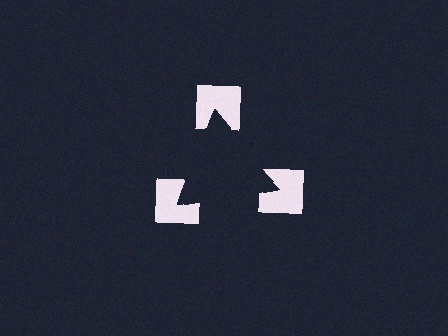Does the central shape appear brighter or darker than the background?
It typically appears slightly darker than the background, even though no actual brightness change is drawn.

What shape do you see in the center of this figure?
An illusory triangle — its edges are inferred from the aligned wedge cuts in the notched squares, not physically drawn.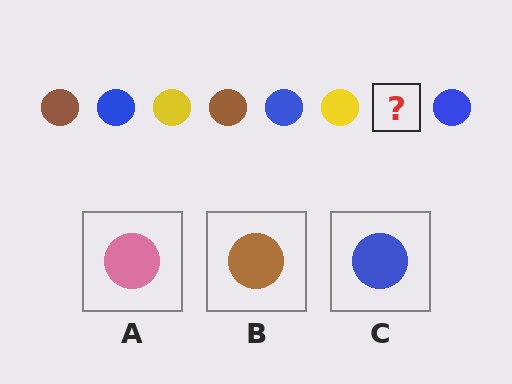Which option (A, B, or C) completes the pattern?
B.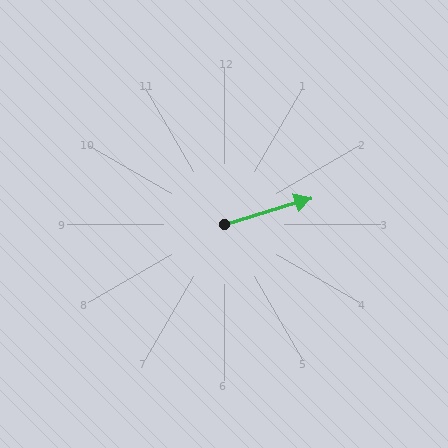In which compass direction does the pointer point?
East.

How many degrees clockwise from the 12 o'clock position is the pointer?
Approximately 73 degrees.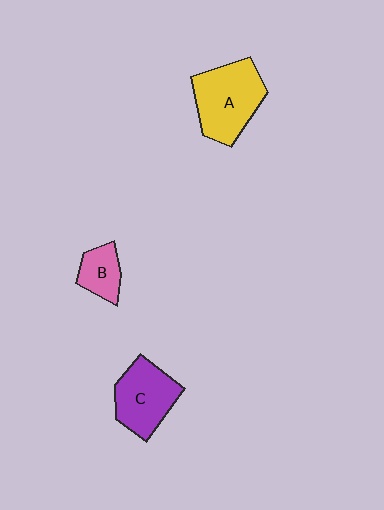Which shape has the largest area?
Shape A (yellow).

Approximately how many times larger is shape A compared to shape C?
Approximately 1.2 times.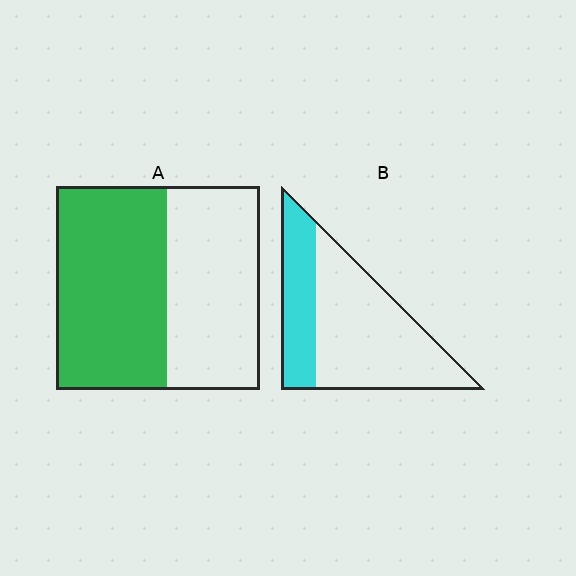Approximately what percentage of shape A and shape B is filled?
A is approximately 55% and B is approximately 30%.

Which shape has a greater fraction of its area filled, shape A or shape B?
Shape A.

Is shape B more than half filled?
No.